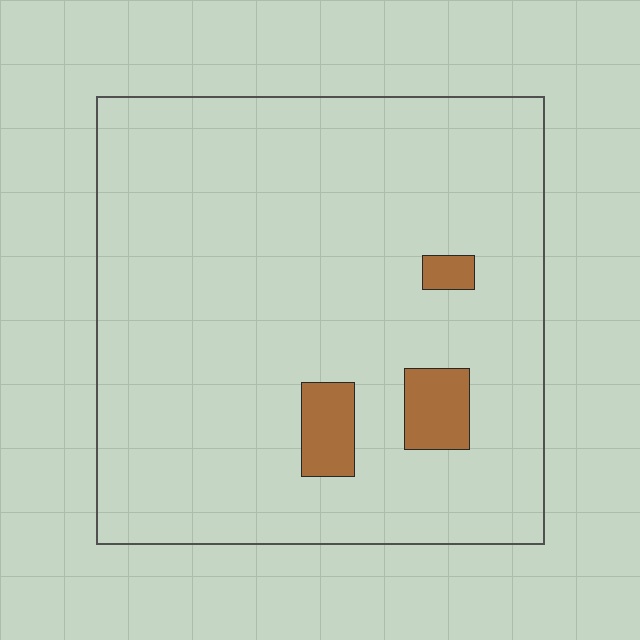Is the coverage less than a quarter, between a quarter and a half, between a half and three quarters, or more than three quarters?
Less than a quarter.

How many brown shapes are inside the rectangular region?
3.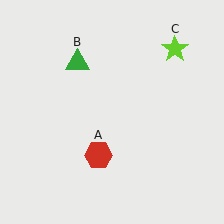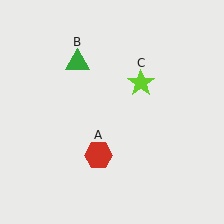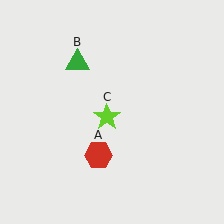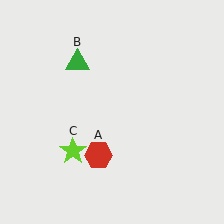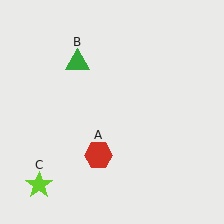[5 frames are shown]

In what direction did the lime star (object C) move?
The lime star (object C) moved down and to the left.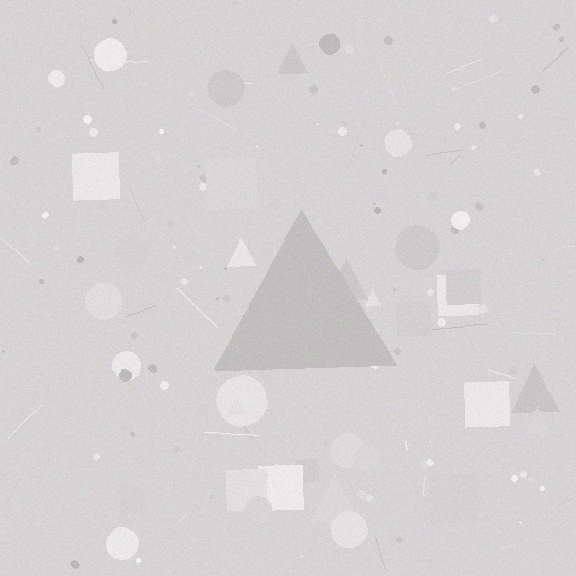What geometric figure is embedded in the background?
A triangle is embedded in the background.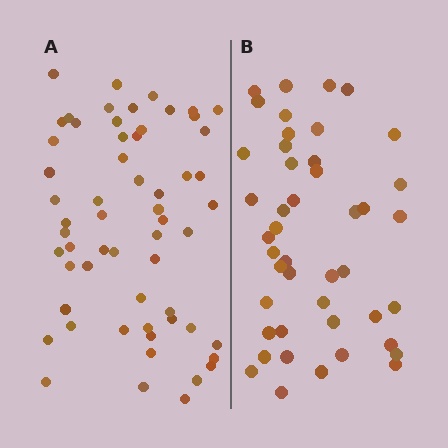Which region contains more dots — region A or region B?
Region A (the left region) has more dots.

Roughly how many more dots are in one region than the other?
Region A has approximately 15 more dots than region B.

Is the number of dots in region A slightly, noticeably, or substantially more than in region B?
Region A has noticeably more, but not dramatically so. The ratio is roughly 1.3 to 1.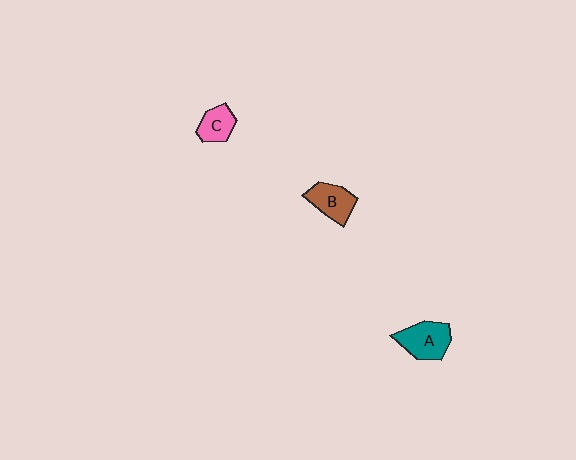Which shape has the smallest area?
Shape C (pink).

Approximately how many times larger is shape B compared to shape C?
Approximately 1.3 times.